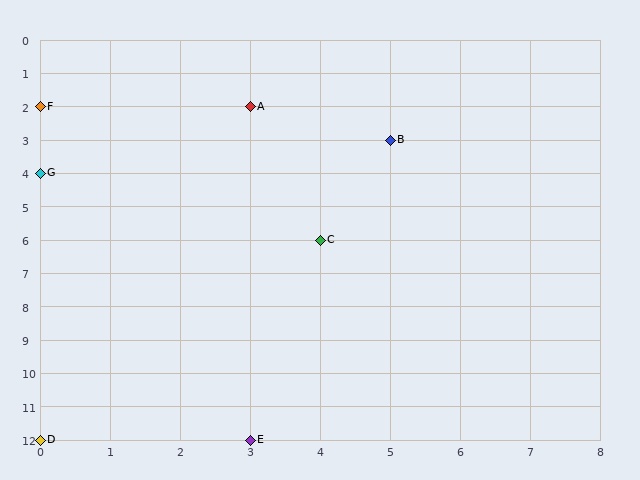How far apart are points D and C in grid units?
Points D and C are 4 columns and 6 rows apart (about 7.2 grid units diagonally).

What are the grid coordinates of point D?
Point D is at grid coordinates (0, 12).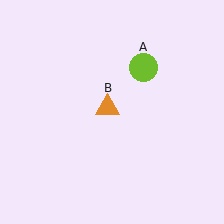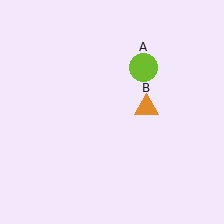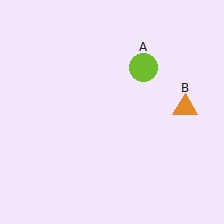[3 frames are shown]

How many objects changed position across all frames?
1 object changed position: orange triangle (object B).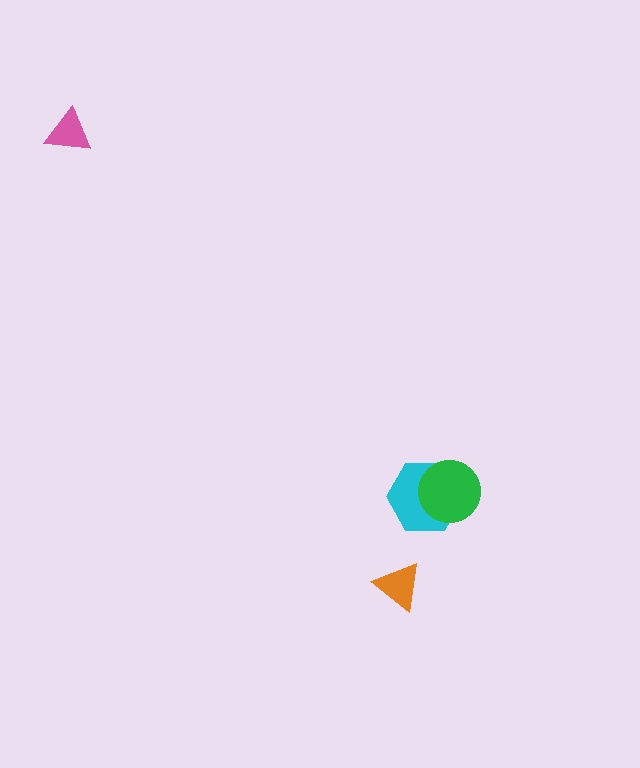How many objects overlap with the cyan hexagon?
1 object overlaps with the cyan hexagon.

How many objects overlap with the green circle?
1 object overlaps with the green circle.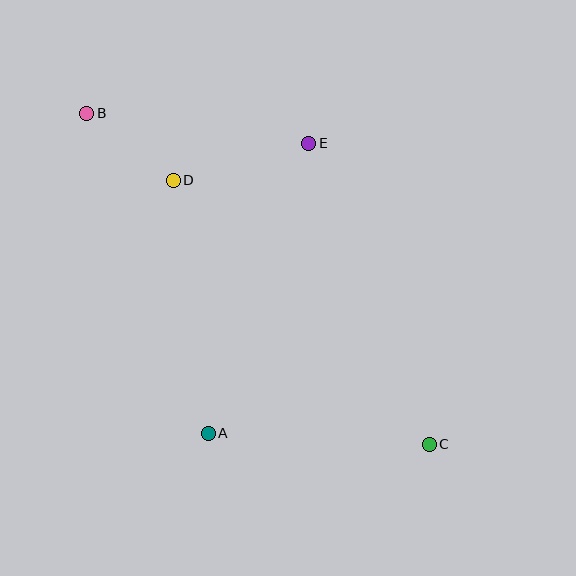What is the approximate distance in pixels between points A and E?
The distance between A and E is approximately 307 pixels.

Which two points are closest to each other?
Points B and D are closest to each other.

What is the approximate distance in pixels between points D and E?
The distance between D and E is approximately 141 pixels.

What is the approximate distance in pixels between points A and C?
The distance between A and C is approximately 221 pixels.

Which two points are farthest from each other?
Points B and C are farthest from each other.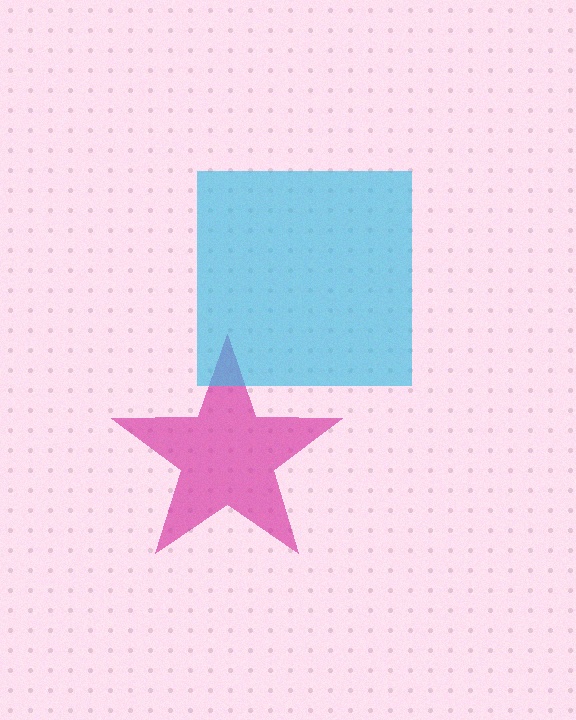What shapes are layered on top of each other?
The layered shapes are: a magenta star, a cyan square.